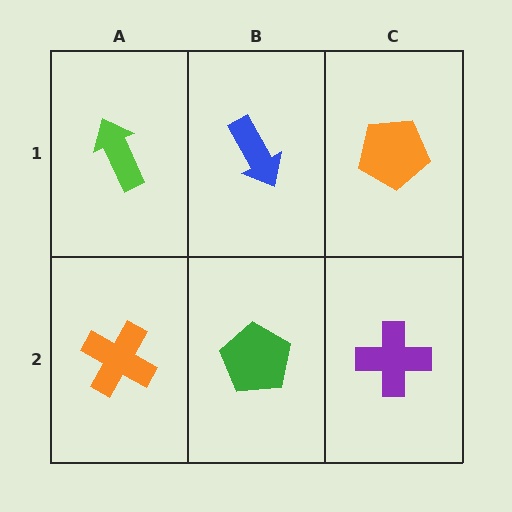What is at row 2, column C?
A purple cross.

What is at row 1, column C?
An orange pentagon.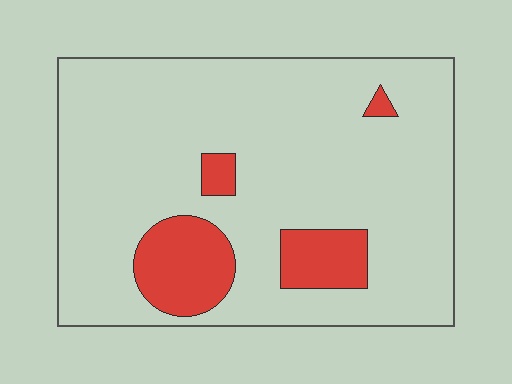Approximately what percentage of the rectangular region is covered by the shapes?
Approximately 15%.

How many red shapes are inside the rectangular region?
4.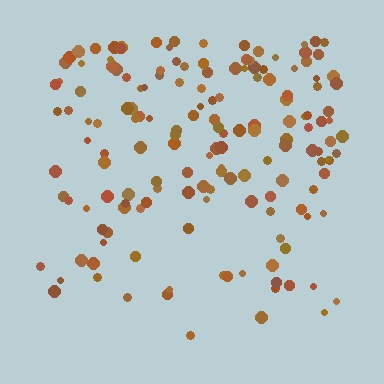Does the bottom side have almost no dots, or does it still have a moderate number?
Still a moderate number, just noticeably fewer than the top.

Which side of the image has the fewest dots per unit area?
The bottom.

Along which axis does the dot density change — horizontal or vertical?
Vertical.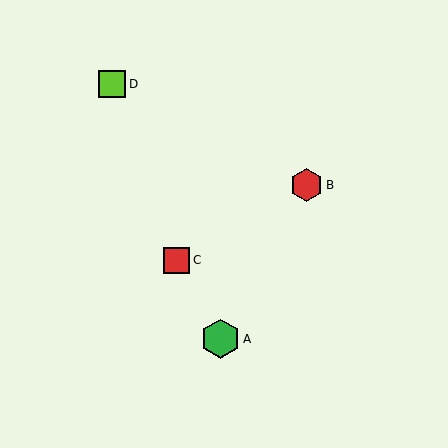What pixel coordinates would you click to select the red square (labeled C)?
Click at (176, 260) to select the red square C.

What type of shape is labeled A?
Shape A is a green hexagon.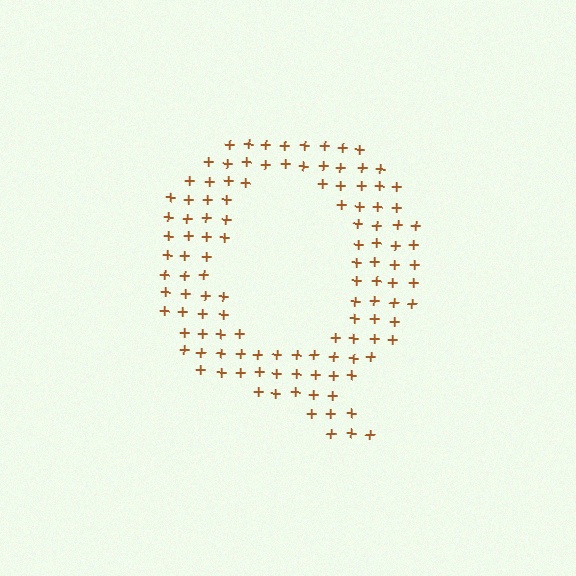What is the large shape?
The large shape is the letter Q.